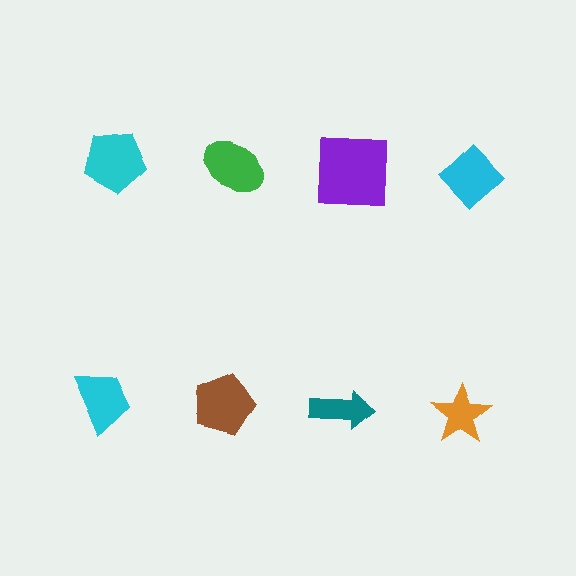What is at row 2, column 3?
A teal arrow.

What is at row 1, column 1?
A cyan pentagon.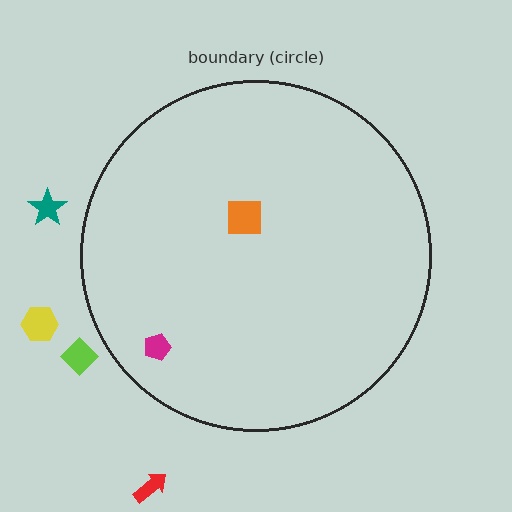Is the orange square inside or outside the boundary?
Inside.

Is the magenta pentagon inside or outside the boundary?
Inside.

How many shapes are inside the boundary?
2 inside, 4 outside.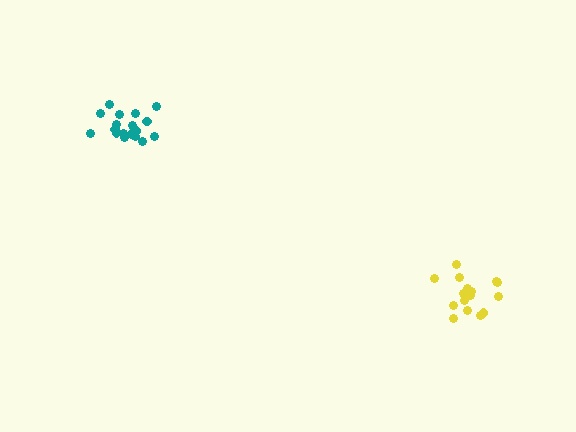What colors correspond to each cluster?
The clusters are colored: yellow, teal.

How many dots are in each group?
Group 1: 16 dots, Group 2: 18 dots (34 total).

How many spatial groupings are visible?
There are 2 spatial groupings.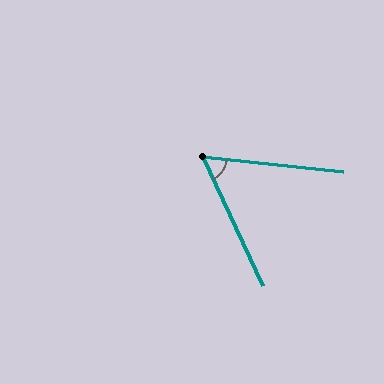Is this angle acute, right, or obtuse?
It is acute.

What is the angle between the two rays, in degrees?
Approximately 59 degrees.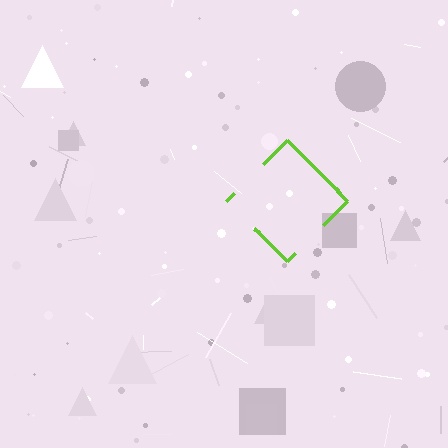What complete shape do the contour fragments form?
The contour fragments form a diamond.